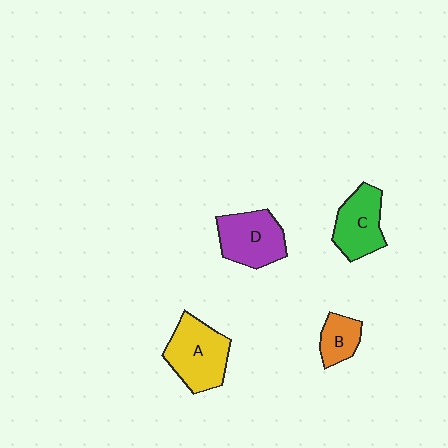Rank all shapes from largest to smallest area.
From largest to smallest: A (yellow), D (purple), C (green), B (orange).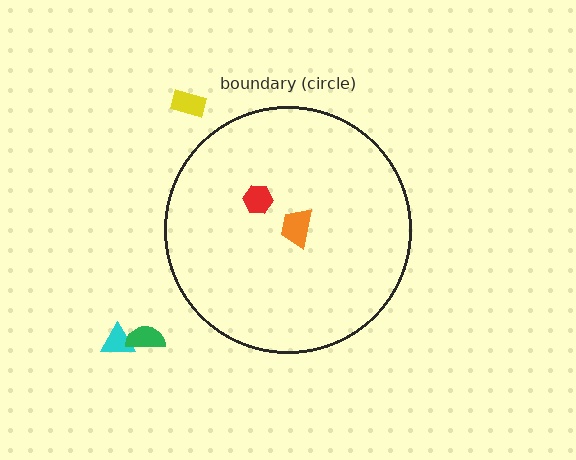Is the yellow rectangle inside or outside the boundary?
Outside.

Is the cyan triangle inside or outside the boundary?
Outside.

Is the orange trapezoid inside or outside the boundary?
Inside.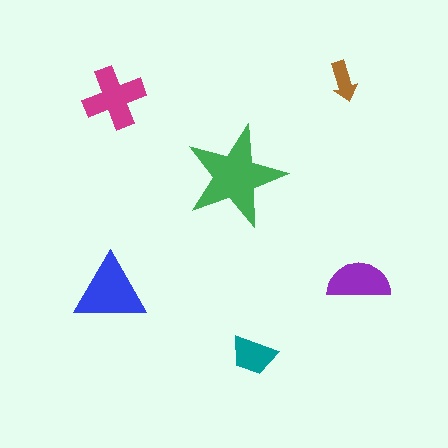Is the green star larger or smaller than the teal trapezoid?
Larger.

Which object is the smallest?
The brown arrow.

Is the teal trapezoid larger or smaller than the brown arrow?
Larger.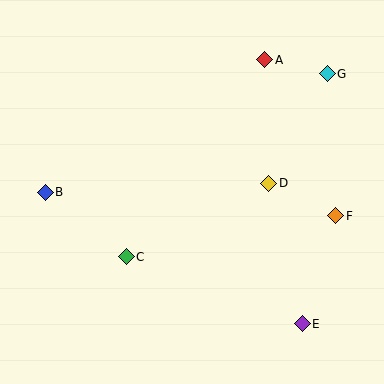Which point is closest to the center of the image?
Point D at (269, 183) is closest to the center.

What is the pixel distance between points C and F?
The distance between C and F is 214 pixels.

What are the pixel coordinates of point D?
Point D is at (269, 183).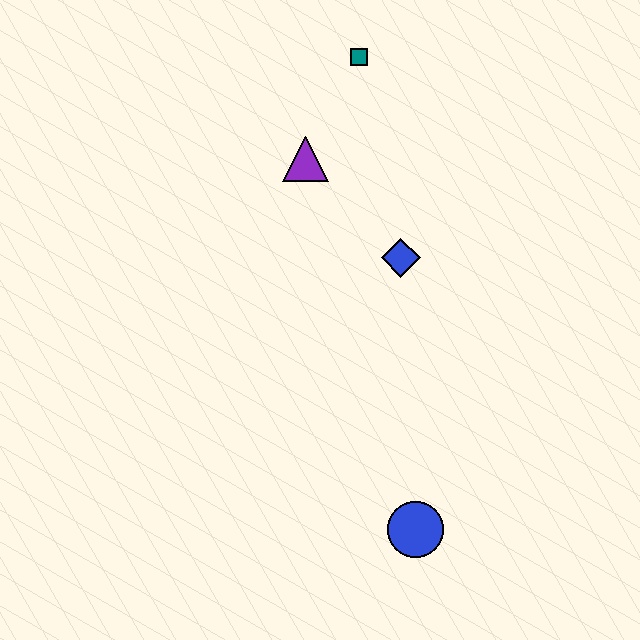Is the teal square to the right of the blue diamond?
No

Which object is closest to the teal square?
The purple triangle is closest to the teal square.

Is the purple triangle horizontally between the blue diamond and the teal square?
No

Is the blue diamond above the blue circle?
Yes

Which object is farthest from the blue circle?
The teal square is farthest from the blue circle.